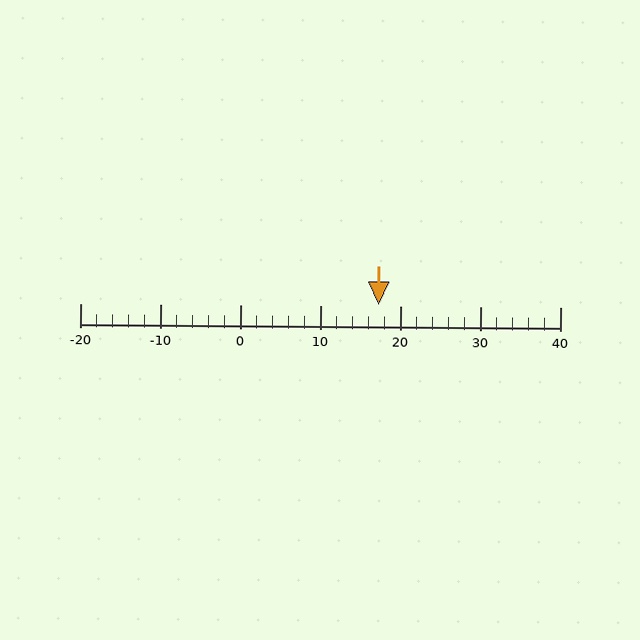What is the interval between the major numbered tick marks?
The major tick marks are spaced 10 units apart.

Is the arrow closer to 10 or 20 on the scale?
The arrow is closer to 20.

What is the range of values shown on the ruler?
The ruler shows values from -20 to 40.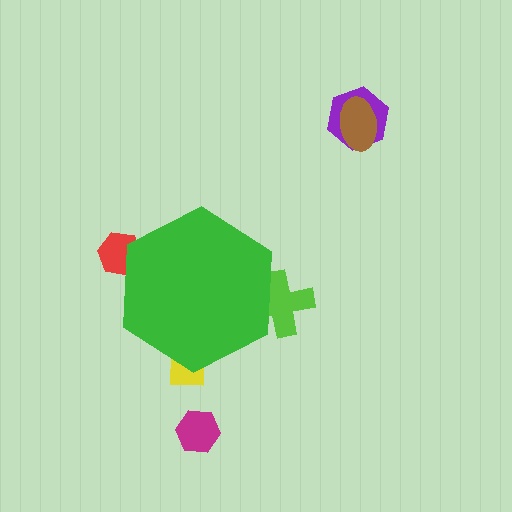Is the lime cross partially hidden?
Yes, the lime cross is partially hidden behind the green hexagon.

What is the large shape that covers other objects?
A green hexagon.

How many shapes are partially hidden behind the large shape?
3 shapes are partially hidden.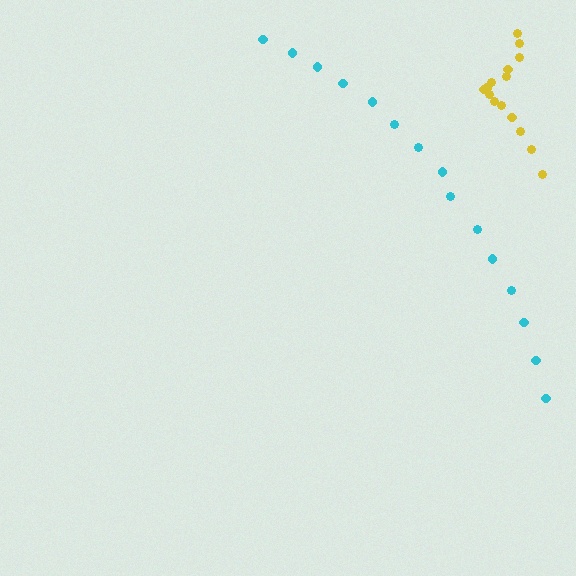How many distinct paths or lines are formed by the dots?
There are 2 distinct paths.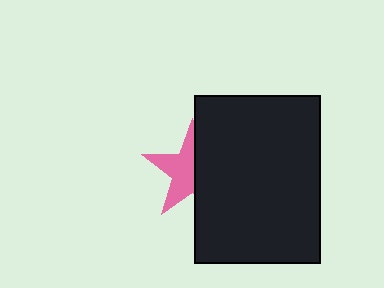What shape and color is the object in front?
The object in front is a black rectangle.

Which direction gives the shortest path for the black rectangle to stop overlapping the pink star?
Moving right gives the shortest separation.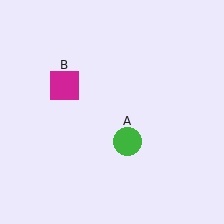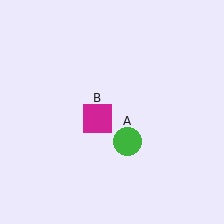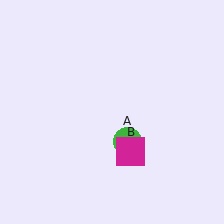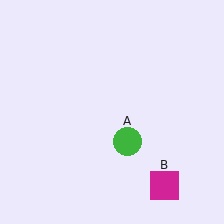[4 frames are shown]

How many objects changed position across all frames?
1 object changed position: magenta square (object B).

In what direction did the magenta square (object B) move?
The magenta square (object B) moved down and to the right.